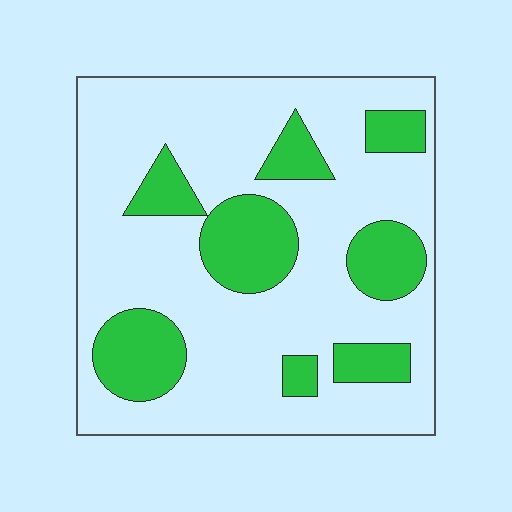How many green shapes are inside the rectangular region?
8.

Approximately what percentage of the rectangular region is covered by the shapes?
Approximately 25%.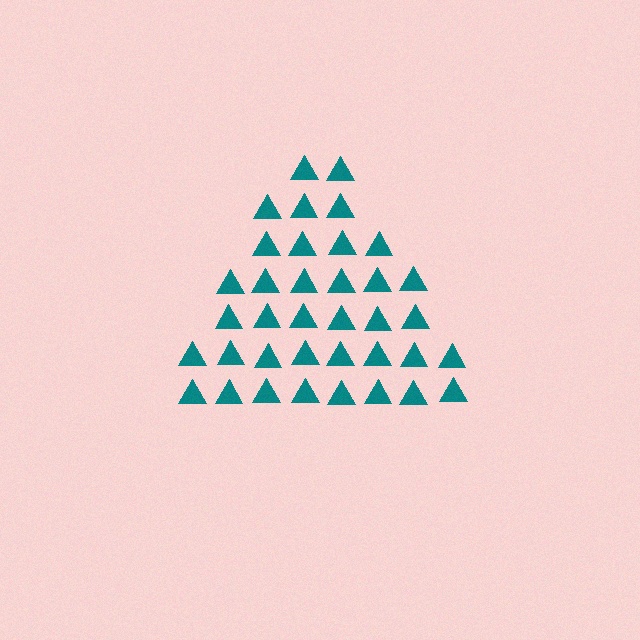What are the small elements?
The small elements are triangles.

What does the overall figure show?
The overall figure shows a triangle.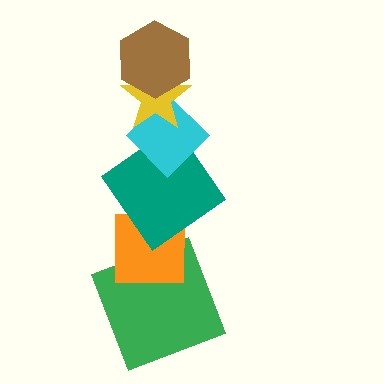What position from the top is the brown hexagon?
The brown hexagon is 1st from the top.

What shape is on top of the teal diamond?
The cyan diamond is on top of the teal diamond.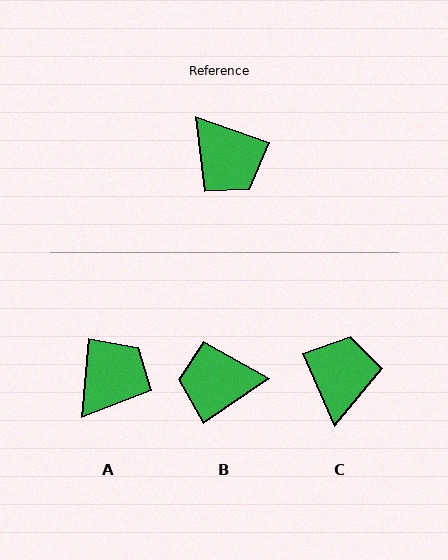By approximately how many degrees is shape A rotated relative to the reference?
Approximately 104 degrees counter-clockwise.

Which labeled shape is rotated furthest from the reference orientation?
C, about 133 degrees away.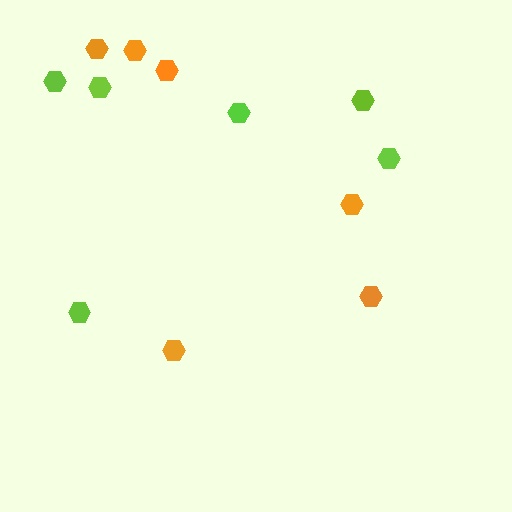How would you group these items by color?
There are 2 groups: one group of lime hexagons (6) and one group of orange hexagons (6).